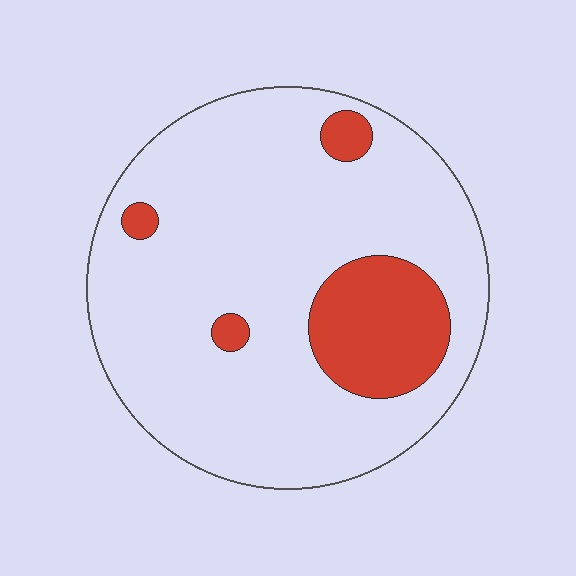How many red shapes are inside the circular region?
4.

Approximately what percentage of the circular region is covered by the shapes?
Approximately 15%.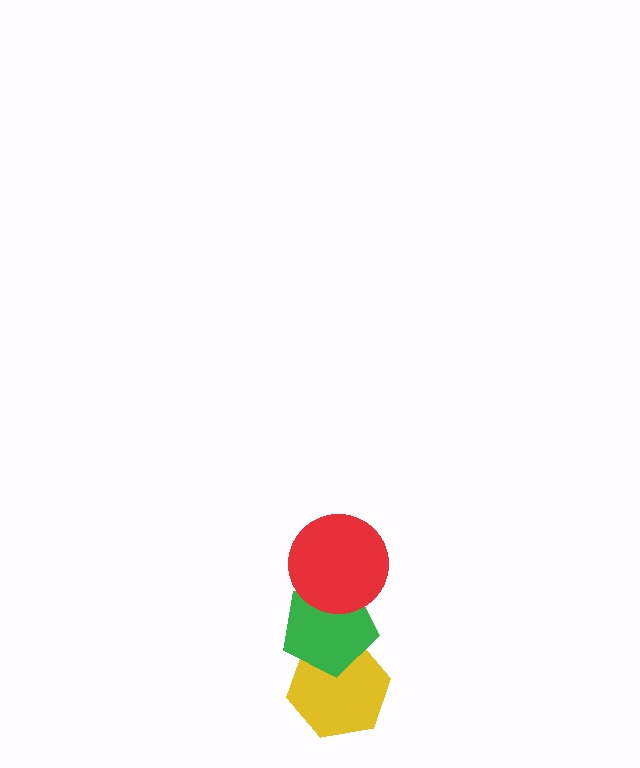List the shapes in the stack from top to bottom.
From top to bottom: the red circle, the green pentagon, the yellow hexagon.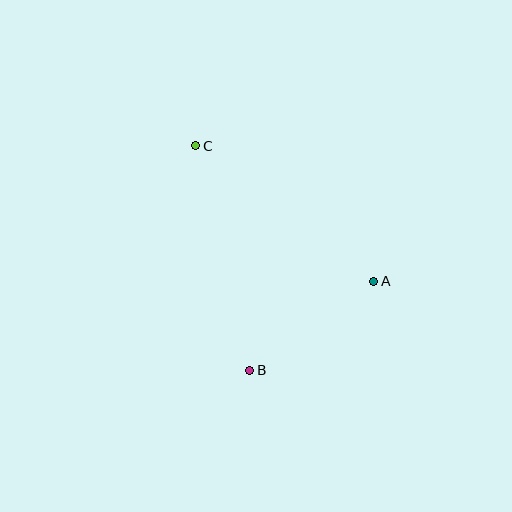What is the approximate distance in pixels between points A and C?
The distance between A and C is approximately 224 pixels.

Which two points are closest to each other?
Points A and B are closest to each other.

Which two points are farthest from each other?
Points B and C are farthest from each other.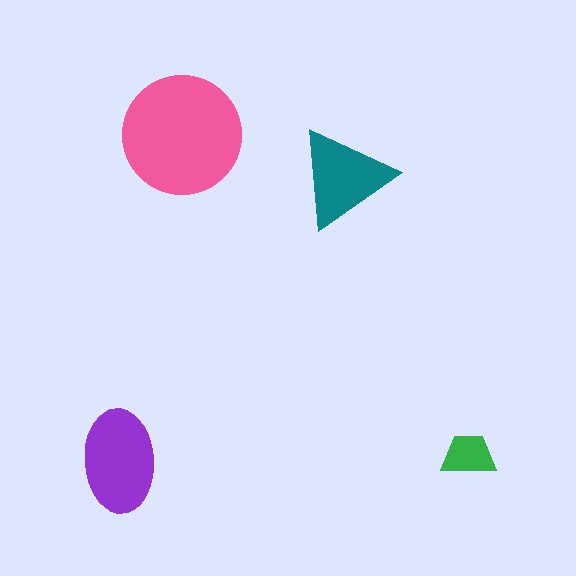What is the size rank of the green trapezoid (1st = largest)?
4th.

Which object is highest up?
The pink circle is topmost.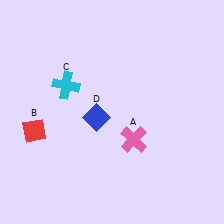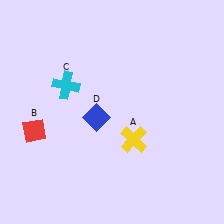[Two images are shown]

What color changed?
The cross (A) changed from pink in Image 1 to yellow in Image 2.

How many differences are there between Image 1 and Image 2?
There is 1 difference between the two images.